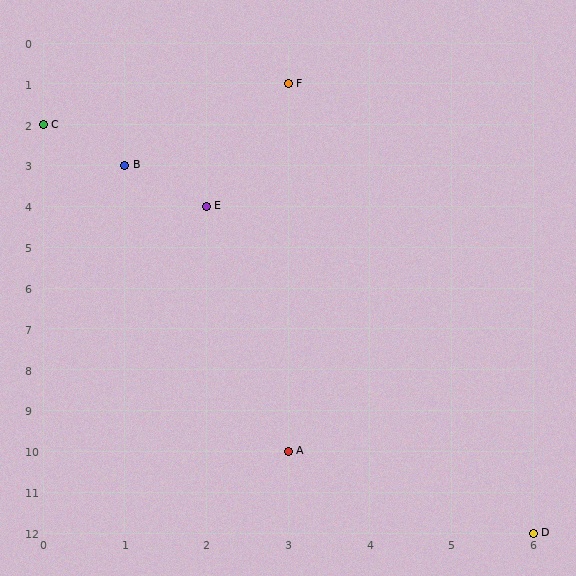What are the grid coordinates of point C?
Point C is at grid coordinates (0, 2).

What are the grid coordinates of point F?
Point F is at grid coordinates (3, 1).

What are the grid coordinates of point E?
Point E is at grid coordinates (2, 4).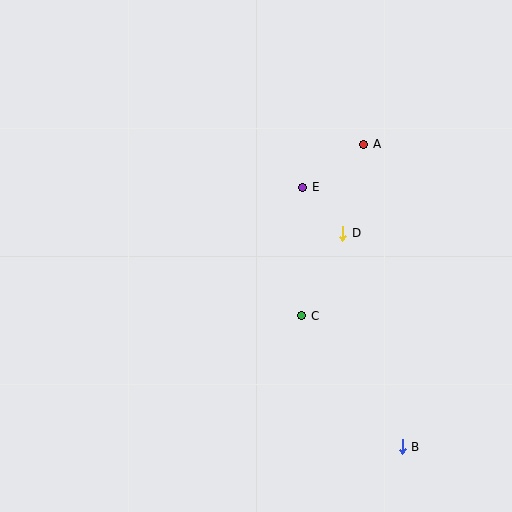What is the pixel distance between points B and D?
The distance between B and D is 222 pixels.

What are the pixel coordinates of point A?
Point A is at (364, 144).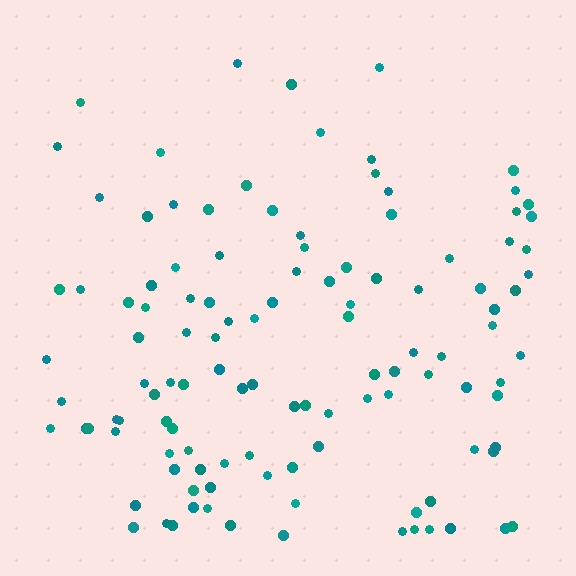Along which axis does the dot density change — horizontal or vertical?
Vertical.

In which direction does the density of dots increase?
From top to bottom, with the bottom side densest.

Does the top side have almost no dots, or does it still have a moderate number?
Still a moderate number, just noticeably fewer than the bottom.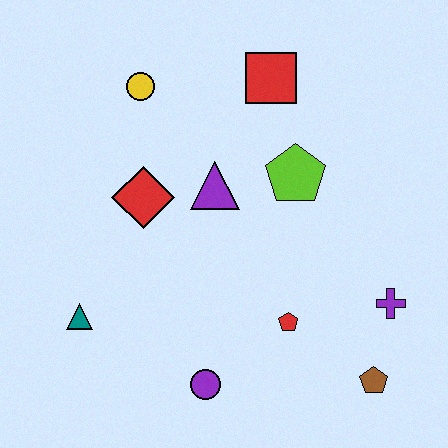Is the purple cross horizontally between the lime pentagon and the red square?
No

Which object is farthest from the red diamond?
The brown pentagon is farthest from the red diamond.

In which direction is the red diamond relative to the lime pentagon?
The red diamond is to the left of the lime pentagon.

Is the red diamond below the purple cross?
No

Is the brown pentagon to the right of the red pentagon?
Yes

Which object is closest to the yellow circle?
The red diamond is closest to the yellow circle.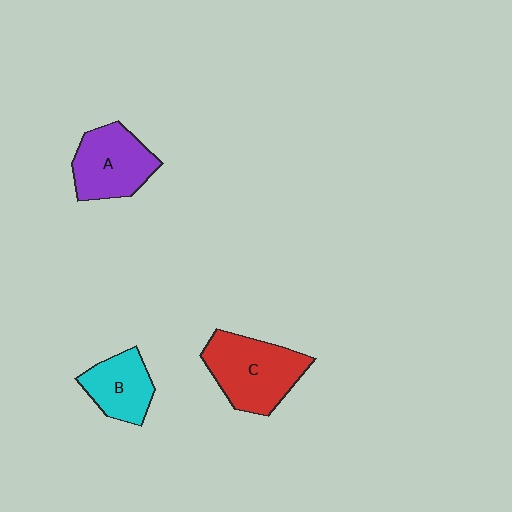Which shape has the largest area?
Shape C (red).